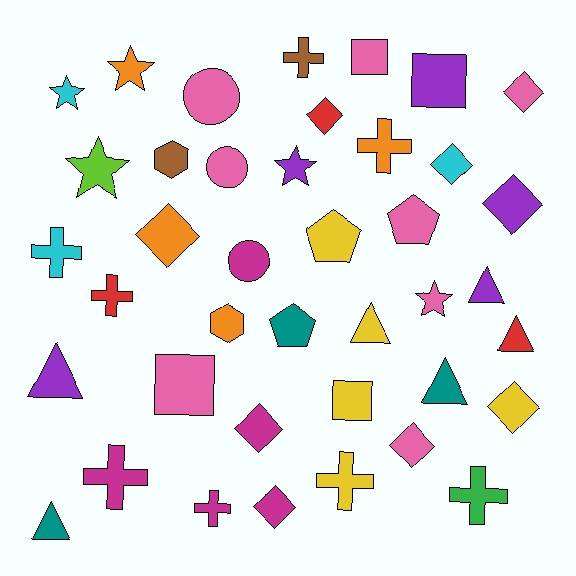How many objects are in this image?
There are 40 objects.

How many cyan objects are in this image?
There are 3 cyan objects.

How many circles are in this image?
There are 3 circles.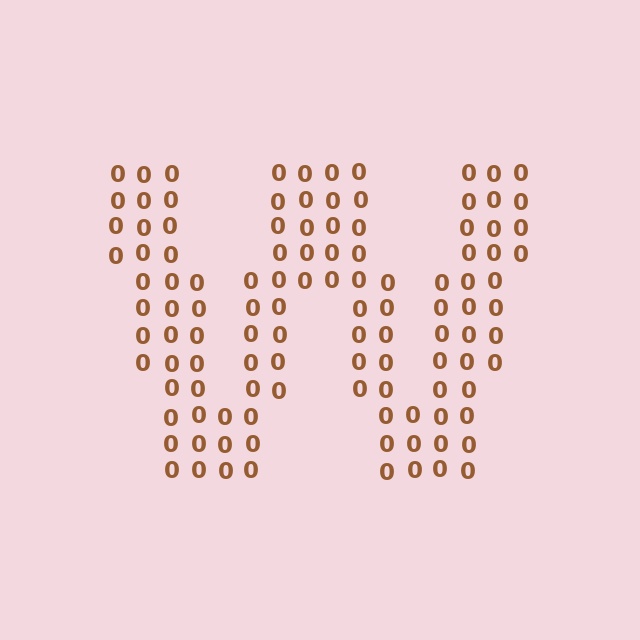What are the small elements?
The small elements are digit 0's.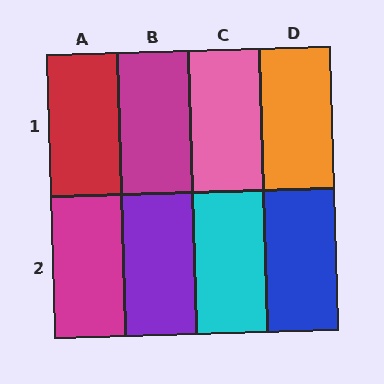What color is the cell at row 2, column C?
Cyan.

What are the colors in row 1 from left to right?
Red, magenta, pink, orange.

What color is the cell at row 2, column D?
Blue.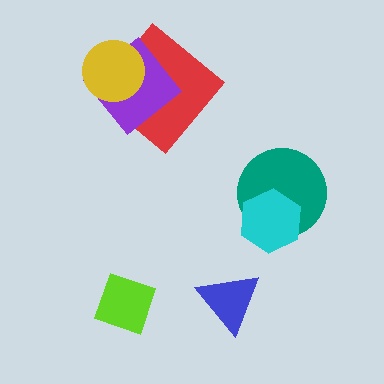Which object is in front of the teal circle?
The cyan hexagon is in front of the teal circle.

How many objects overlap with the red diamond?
2 objects overlap with the red diamond.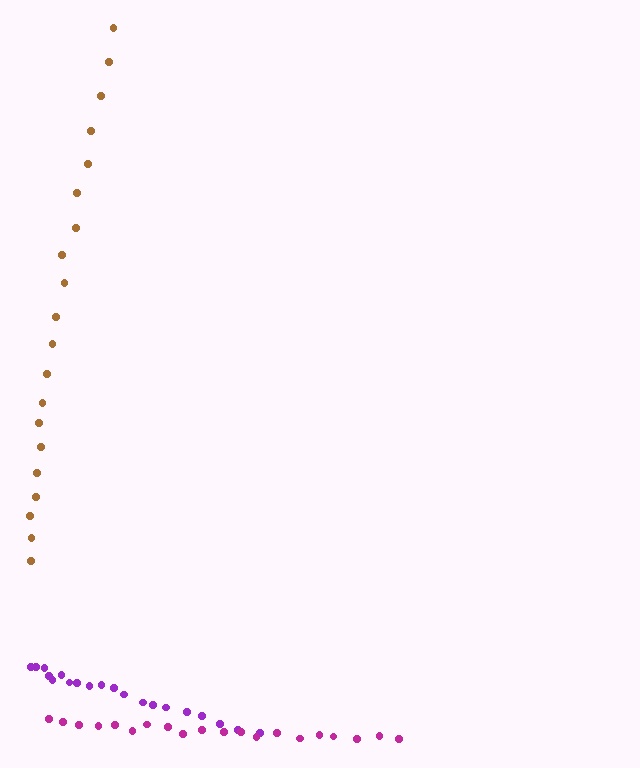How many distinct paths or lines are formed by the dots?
There are 3 distinct paths.